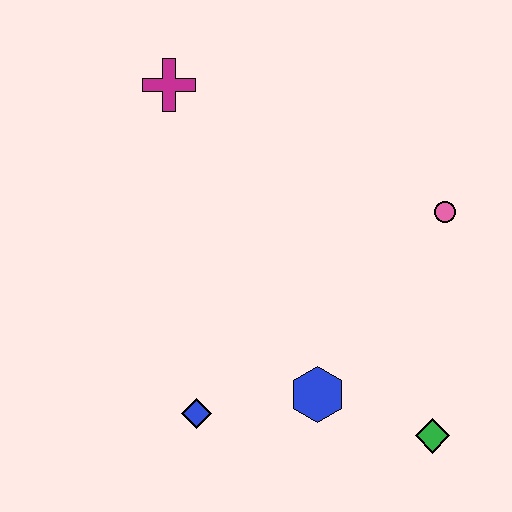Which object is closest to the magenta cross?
The pink circle is closest to the magenta cross.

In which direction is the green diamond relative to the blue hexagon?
The green diamond is to the right of the blue hexagon.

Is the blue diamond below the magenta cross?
Yes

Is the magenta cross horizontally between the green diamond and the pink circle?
No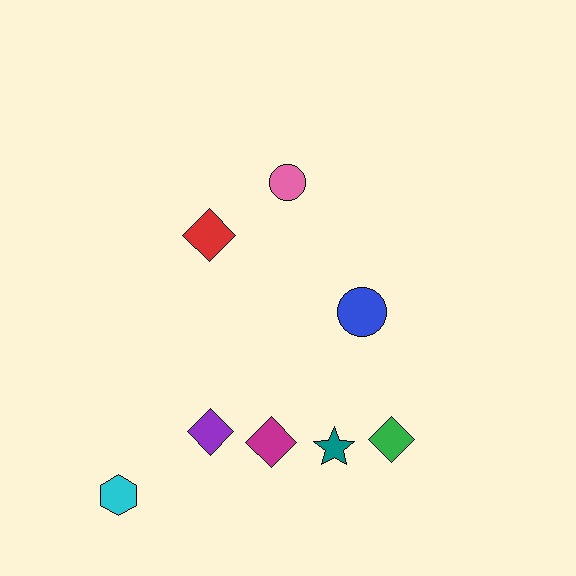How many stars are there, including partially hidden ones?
There is 1 star.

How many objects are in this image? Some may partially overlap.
There are 8 objects.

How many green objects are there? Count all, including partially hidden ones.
There is 1 green object.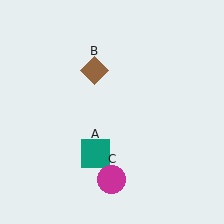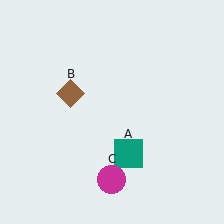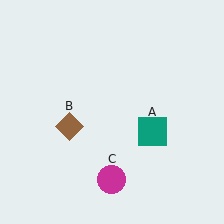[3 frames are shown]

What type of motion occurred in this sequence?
The teal square (object A), brown diamond (object B) rotated counterclockwise around the center of the scene.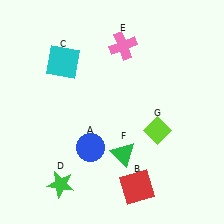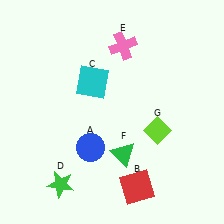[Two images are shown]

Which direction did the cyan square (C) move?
The cyan square (C) moved right.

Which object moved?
The cyan square (C) moved right.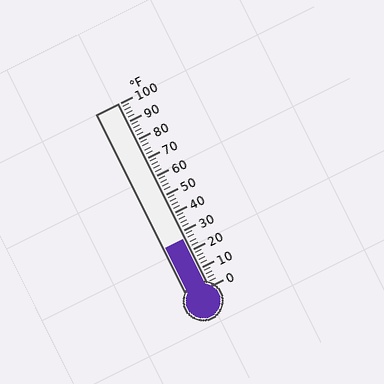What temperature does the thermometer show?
The thermometer shows approximately 26°F.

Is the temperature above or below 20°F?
The temperature is above 20°F.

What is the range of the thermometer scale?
The thermometer scale ranges from 0°F to 100°F.